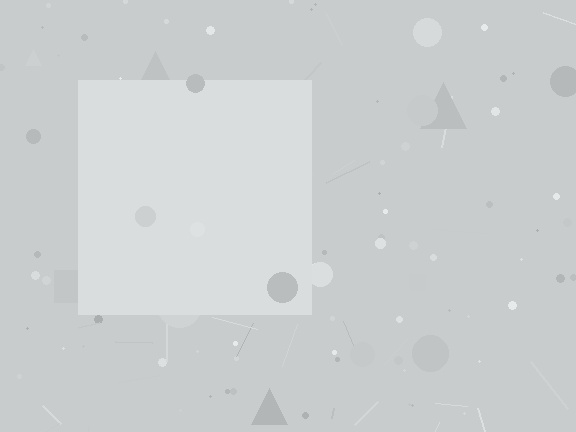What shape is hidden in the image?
A square is hidden in the image.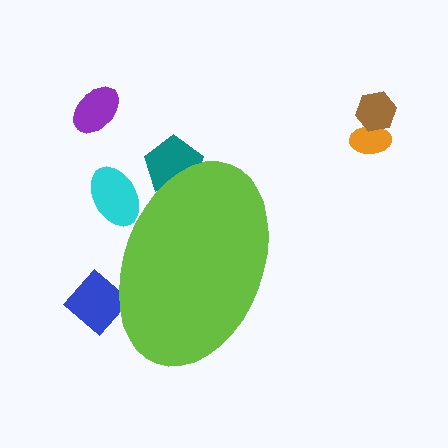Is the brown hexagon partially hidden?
No, the brown hexagon is fully visible.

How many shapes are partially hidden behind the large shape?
3 shapes are partially hidden.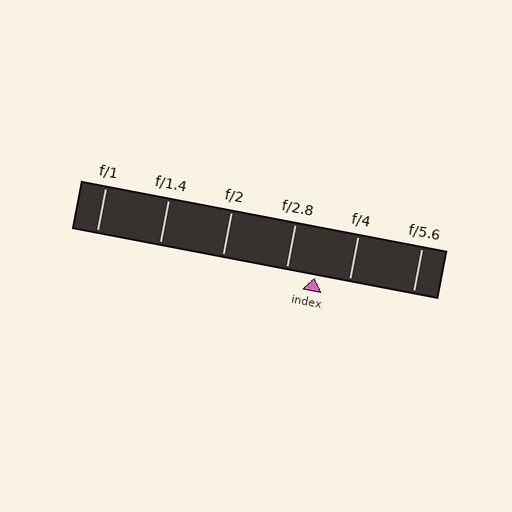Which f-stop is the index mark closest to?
The index mark is closest to f/2.8.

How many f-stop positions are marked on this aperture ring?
There are 6 f-stop positions marked.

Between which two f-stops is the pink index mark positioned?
The index mark is between f/2.8 and f/4.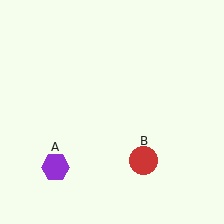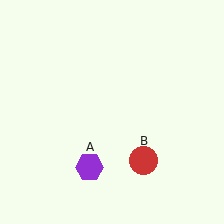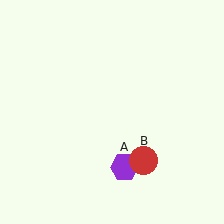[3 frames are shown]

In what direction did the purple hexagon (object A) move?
The purple hexagon (object A) moved right.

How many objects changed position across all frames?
1 object changed position: purple hexagon (object A).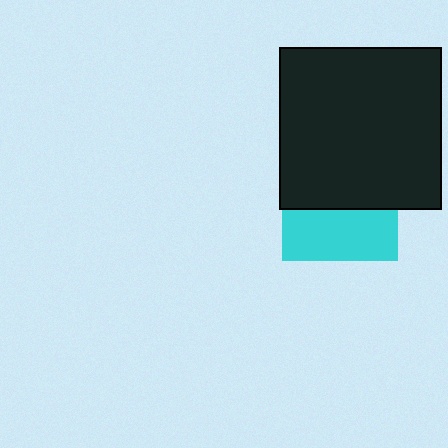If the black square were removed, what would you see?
You would see the complete cyan square.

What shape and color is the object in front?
The object in front is a black square.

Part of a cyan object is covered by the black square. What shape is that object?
It is a square.